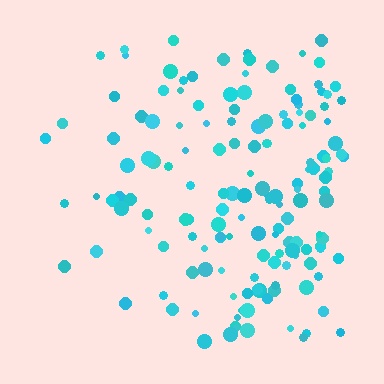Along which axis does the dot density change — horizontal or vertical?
Horizontal.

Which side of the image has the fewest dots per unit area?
The left.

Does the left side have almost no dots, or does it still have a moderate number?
Still a moderate number, just noticeably fewer than the right.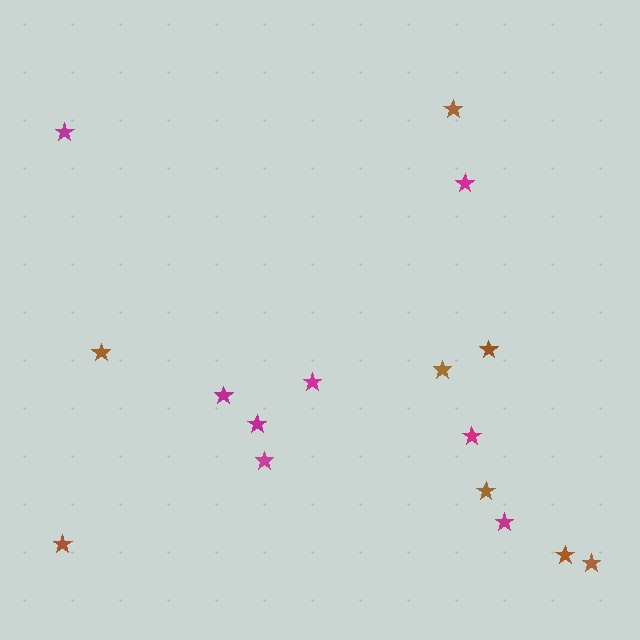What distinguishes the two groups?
There are 2 groups: one group of brown stars (8) and one group of magenta stars (8).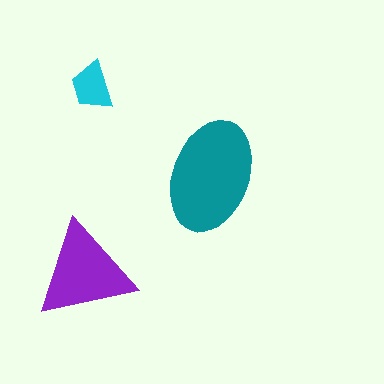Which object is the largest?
The teal ellipse.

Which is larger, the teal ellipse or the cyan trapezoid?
The teal ellipse.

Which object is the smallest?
The cyan trapezoid.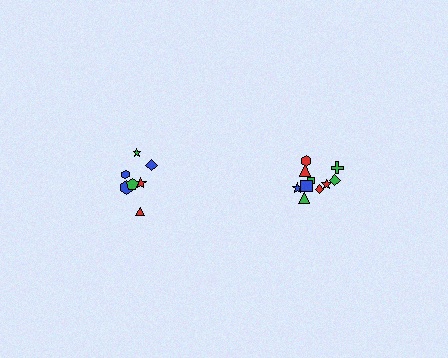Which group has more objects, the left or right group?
The right group.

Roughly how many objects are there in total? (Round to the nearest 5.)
Roughly 20 objects in total.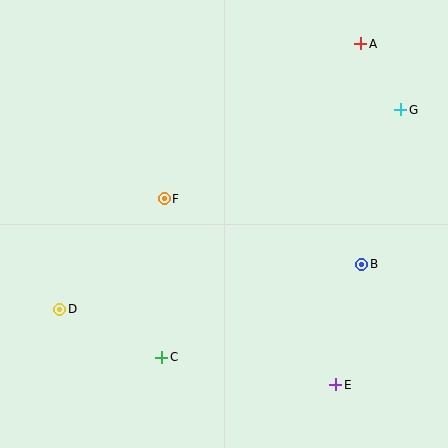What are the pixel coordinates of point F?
Point F is at (164, 199).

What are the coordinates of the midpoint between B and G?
The midpoint between B and G is at (381, 187).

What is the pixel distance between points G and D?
The distance between G and D is 395 pixels.